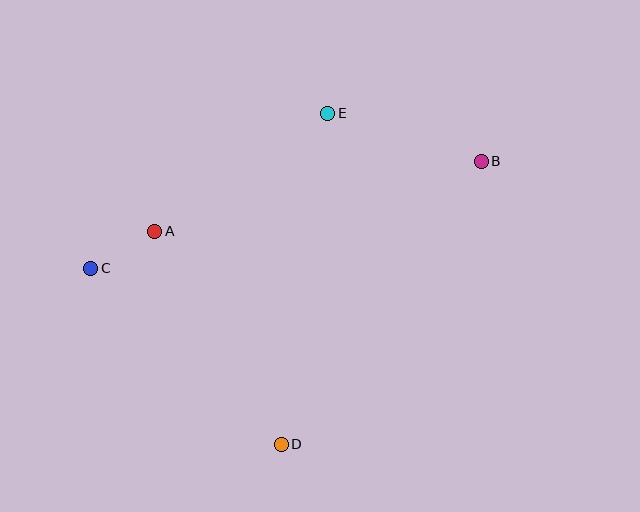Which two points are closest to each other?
Points A and C are closest to each other.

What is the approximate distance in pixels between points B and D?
The distance between B and D is approximately 346 pixels.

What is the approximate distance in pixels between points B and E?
The distance between B and E is approximately 161 pixels.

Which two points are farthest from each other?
Points B and C are farthest from each other.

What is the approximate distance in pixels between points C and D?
The distance between C and D is approximately 259 pixels.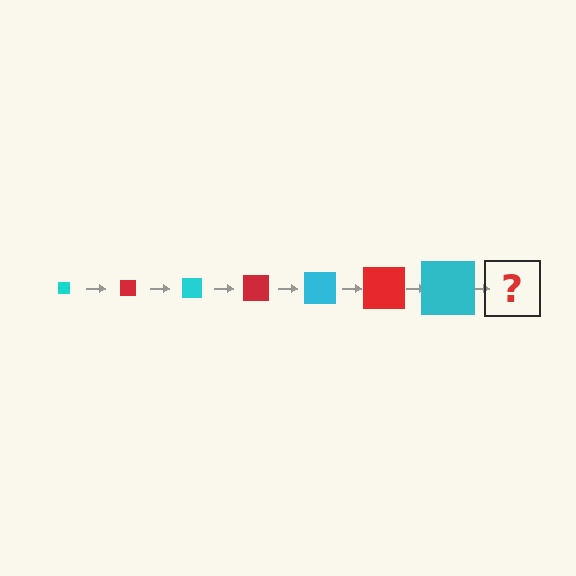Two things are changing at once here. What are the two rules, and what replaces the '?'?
The two rules are that the square grows larger each step and the color cycles through cyan and red. The '?' should be a red square, larger than the previous one.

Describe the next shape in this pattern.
It should be a red square, larger than the previous one.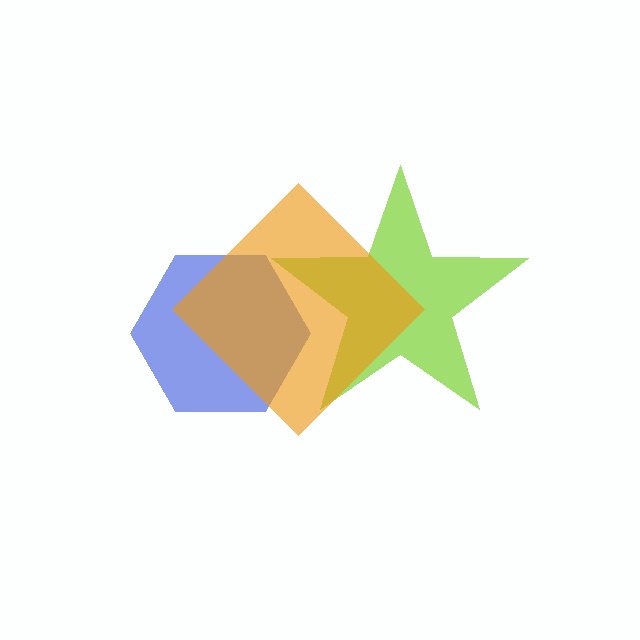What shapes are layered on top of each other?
The layered shapes are: a blue hexagon, a lime star, an orange diamond.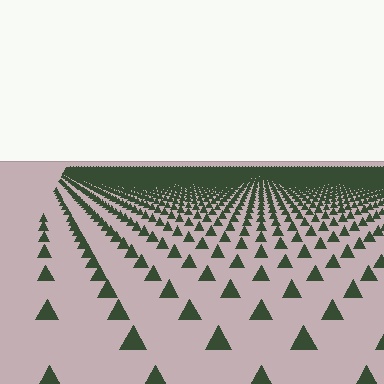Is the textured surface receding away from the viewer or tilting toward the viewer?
The surface is receding away from the viewer. Texture elements get smaller and denser toward the top.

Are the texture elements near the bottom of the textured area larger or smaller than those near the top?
Larger. Near the bottom, elements are closer to the viewer and appear at a bigger on-screen size.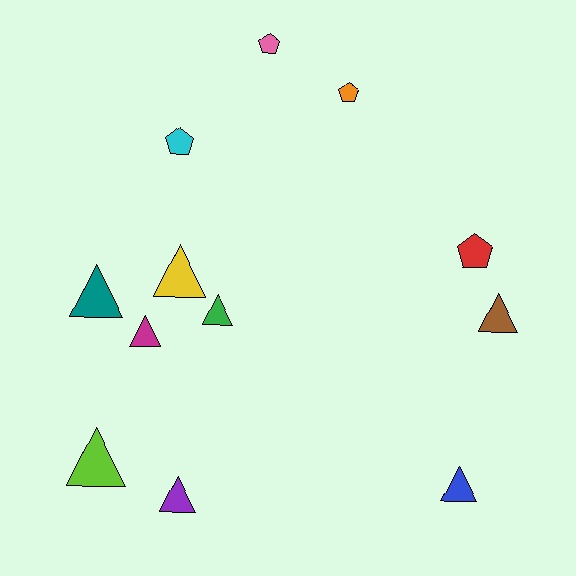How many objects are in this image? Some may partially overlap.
There are 12 objects.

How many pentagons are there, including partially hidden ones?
There are 4 pentagons.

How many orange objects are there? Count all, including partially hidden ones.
There is 1 orange object.